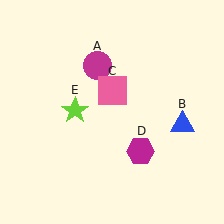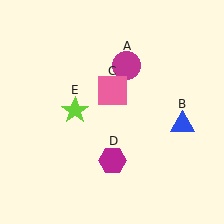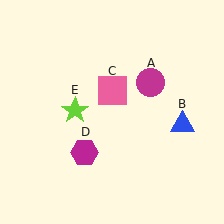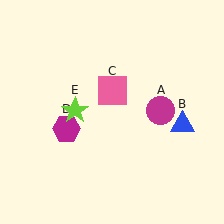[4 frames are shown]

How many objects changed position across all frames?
2 objects changed position: magenta circle (object A), magenta hexagon (object D).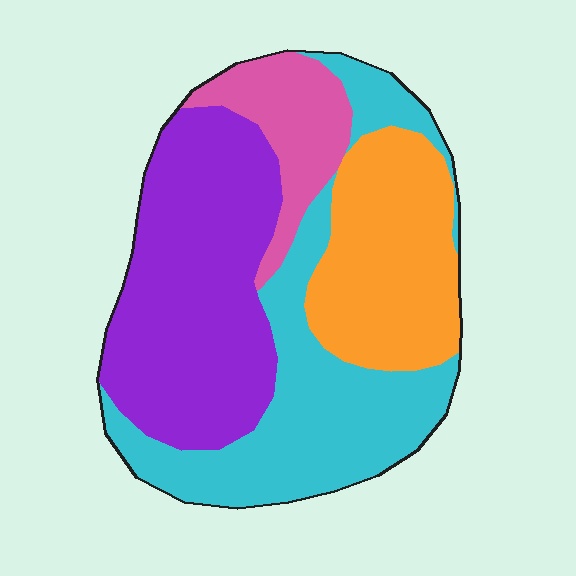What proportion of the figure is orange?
Orange takes up about one fifth (1/5) of the figure.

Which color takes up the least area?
Pink, at roughly 10%.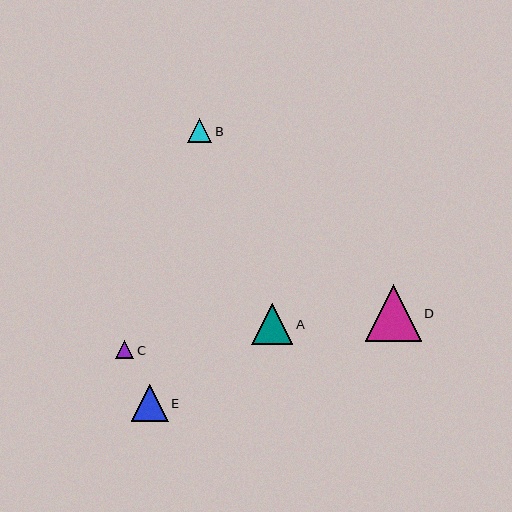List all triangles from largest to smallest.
From largest to smallest: D, A, E, B, C.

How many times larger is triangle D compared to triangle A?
Triangle D is approximately 1.4 times the size of triangle A.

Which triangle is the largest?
Triangle D is the largest with a size of approximately 56 pixels.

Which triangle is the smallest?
Triangle C is the smallest with a size of approximately 18 pixels.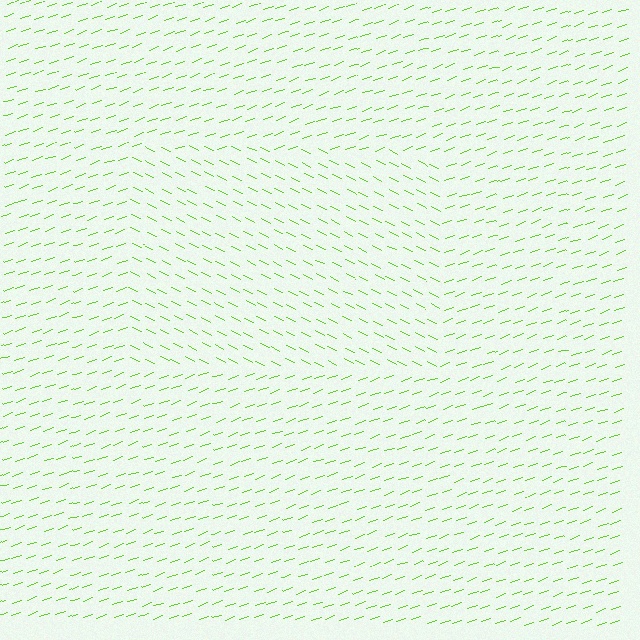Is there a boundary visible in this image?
Yes, there is a texture boundary formed by a change in line orientation.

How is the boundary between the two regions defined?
The boundary is defined purely by a change in line orientation (approximately 45 degrees difference). All lines are the same color and thickness.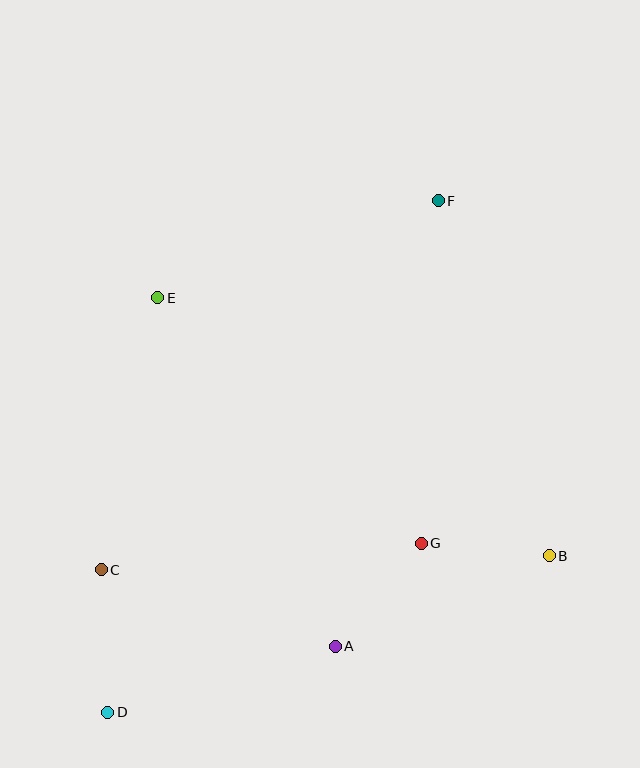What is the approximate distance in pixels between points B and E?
The distance between B and E is approximately 469 pixels.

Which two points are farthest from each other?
Points D and F are farthest from each other.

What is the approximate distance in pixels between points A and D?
The distance between A and D is approximately 237 pixels.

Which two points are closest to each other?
Points B and G are closest to each other.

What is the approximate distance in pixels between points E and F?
The distance between E and F is approximately 297 pixels.